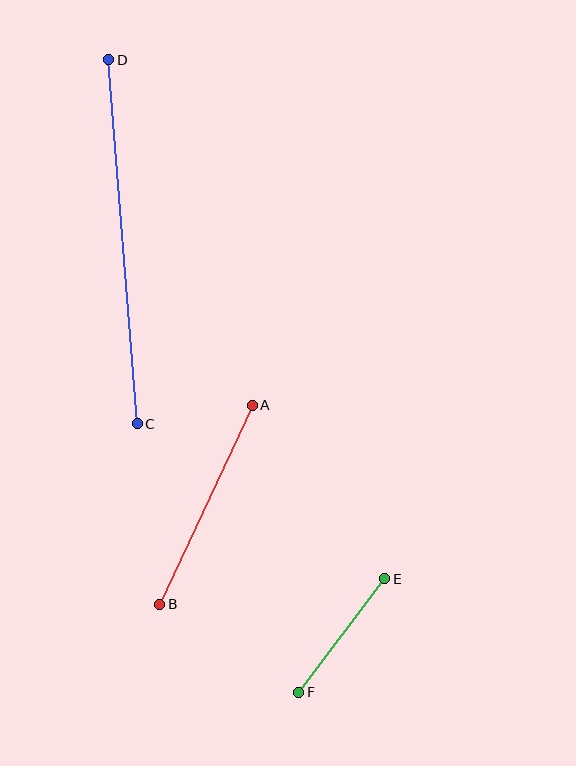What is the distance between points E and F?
The distance is approximately 142 pixels.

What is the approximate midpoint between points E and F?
The midpoint is at approximately (342, 635) pixels.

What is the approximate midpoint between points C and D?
The midpoint is at approximately (123, 242) pixels.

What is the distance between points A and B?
The distance is approximately 219 pixels.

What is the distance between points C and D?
The distance is approximately 365 pixels.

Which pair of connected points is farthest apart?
Points C and D are farthest apart.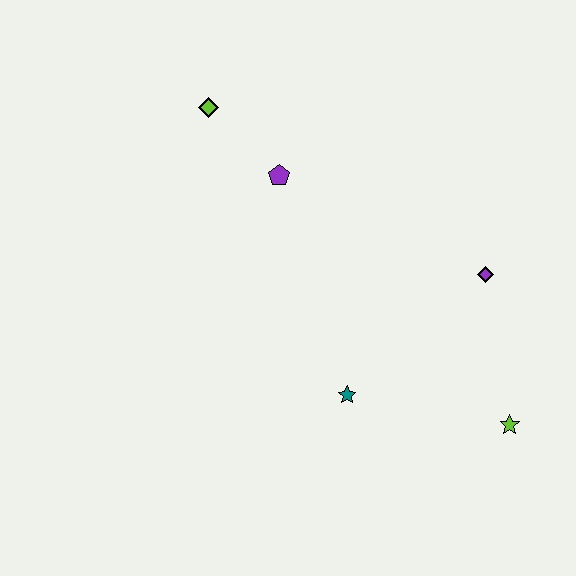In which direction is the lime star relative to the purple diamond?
The lime star is below the purple diamond.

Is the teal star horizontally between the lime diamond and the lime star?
Yes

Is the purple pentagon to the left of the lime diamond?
No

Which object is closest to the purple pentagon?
The lime diamond is closest to the purple pentagon.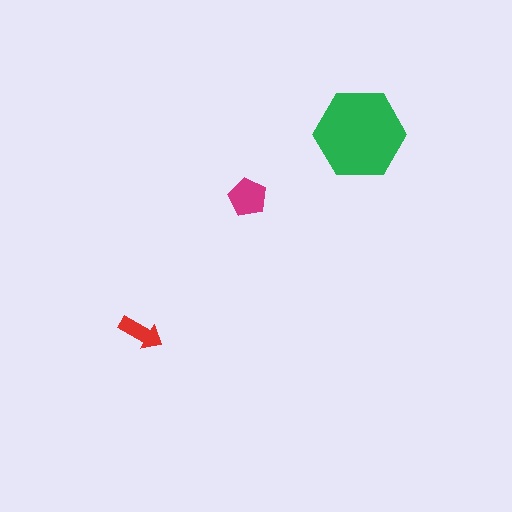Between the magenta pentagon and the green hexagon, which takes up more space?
The green hexagon.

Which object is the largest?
The green hexagon.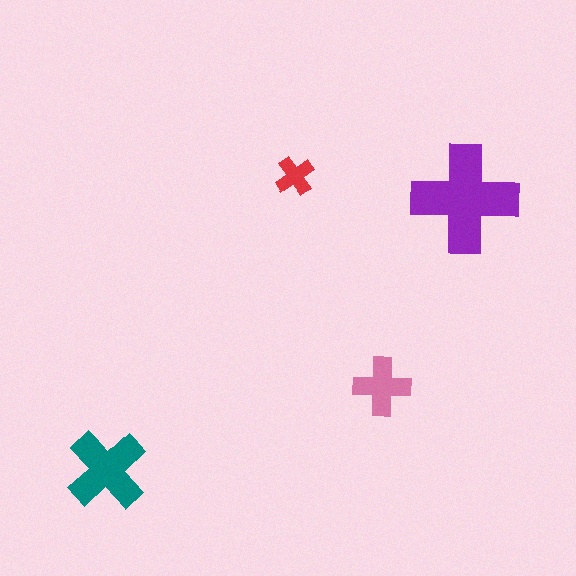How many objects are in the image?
There are 4 objects in the image.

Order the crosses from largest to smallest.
the purple one, the teal one, the pink one, the red one.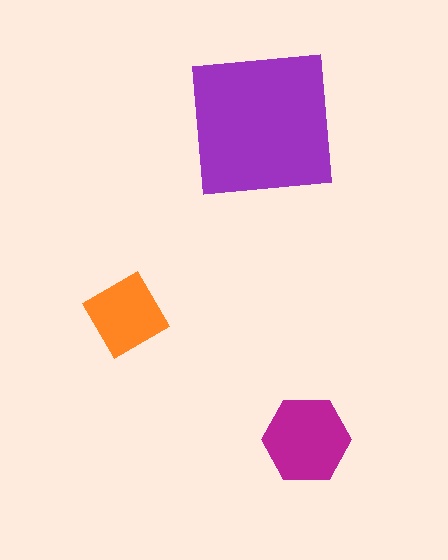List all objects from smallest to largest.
The orange diamond, the magenta hexagon, the purple square.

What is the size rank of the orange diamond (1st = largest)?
3rd.